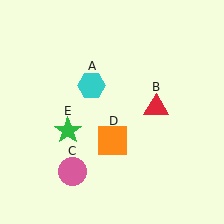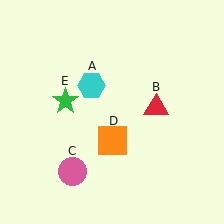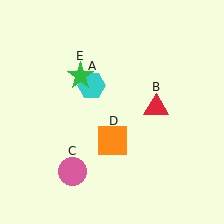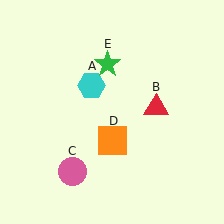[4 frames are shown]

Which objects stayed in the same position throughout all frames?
Cyan hexagon (object A) and red triangle (object B) and pink circle (object C) and orange square (object D) remained stationary.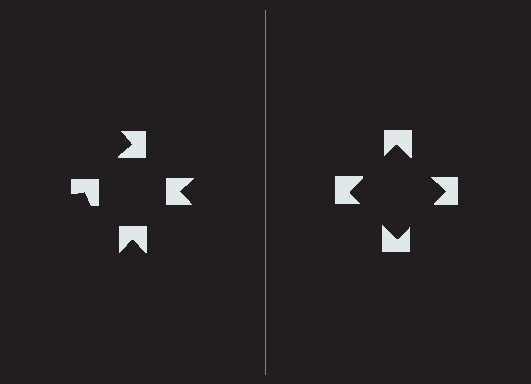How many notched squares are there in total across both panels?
8 — 4 on each side.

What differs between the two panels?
The notched squares are positioned identically on both sides; only the wedge orientations differ. On the right they align to a square; on the left they are misaligned.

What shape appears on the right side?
An illusory square.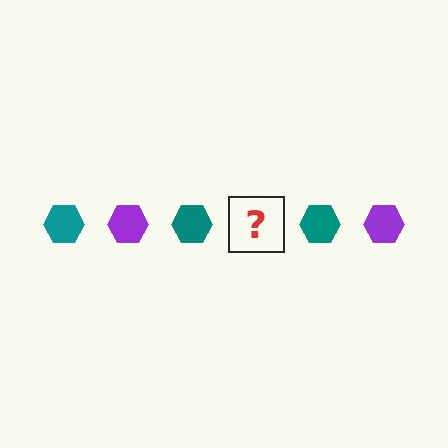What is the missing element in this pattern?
The missing element is a purple hexagon.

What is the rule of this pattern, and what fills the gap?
The rule is that the pattern cycles through teal, purple hexagons. The gap should be filled with a purple hexagon.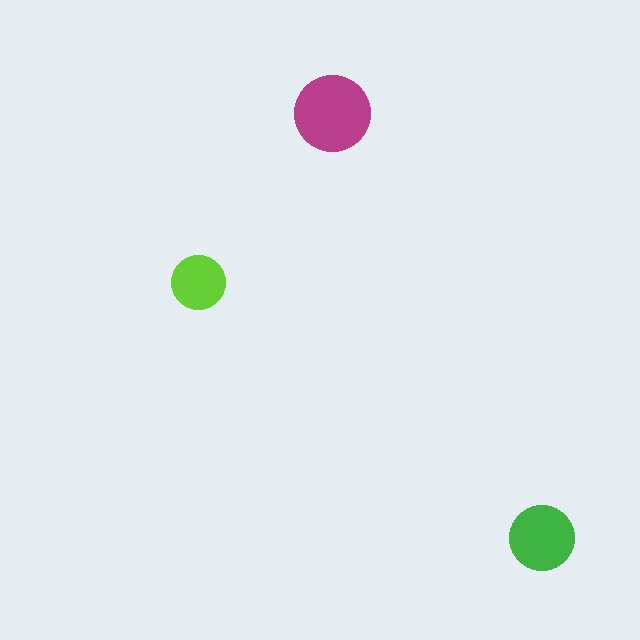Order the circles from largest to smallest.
the magenta one, the green one, the lime one.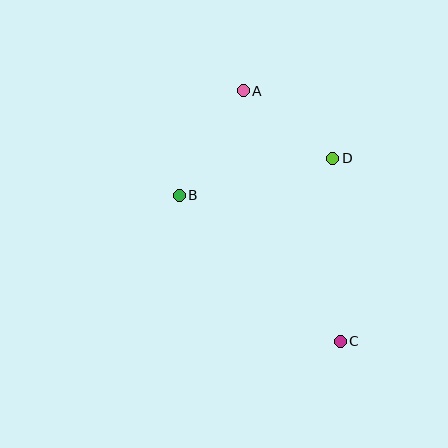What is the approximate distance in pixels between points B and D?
The distance between B and D is approximately 157 pixels.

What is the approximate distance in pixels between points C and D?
The distance between C and D is approximately 183 pixels.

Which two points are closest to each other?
Points A and D are closest to each other.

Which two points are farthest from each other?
Points A and C are farthest from each other.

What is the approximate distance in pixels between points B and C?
The distance between B and C is approximately 217 pixels.